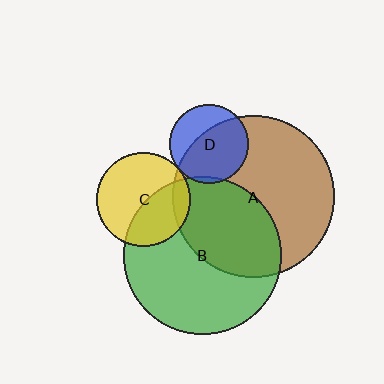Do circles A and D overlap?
Yes.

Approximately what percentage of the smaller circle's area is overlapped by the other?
Approximately 65%.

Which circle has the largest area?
Circle A (brown).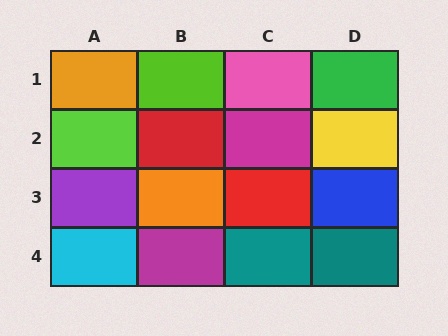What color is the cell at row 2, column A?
Lime.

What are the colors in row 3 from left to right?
Purple, orange, red, blue.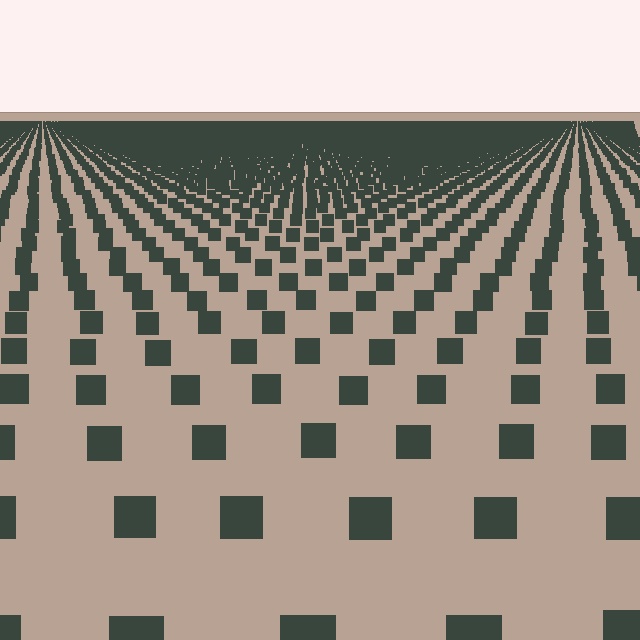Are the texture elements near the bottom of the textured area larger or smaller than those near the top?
Larger. Near the bottom, elements are closer to the viewer and appear at a bigger on-screen size.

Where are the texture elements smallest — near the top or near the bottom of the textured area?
Near the top.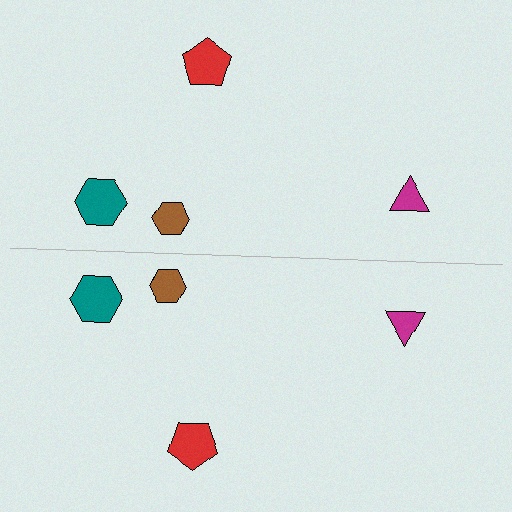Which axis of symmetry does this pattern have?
The pattern has a horizontal axis of symmetry running through the center of the image.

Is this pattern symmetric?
Yes, this pattern has bilateral (reflection) symmetry.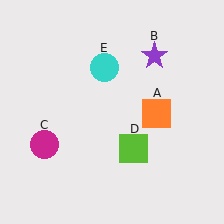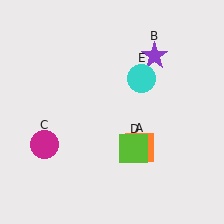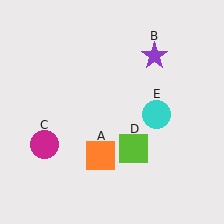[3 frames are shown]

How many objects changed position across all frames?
2 objects changed position: orange square (object A), cyan circle (object E).